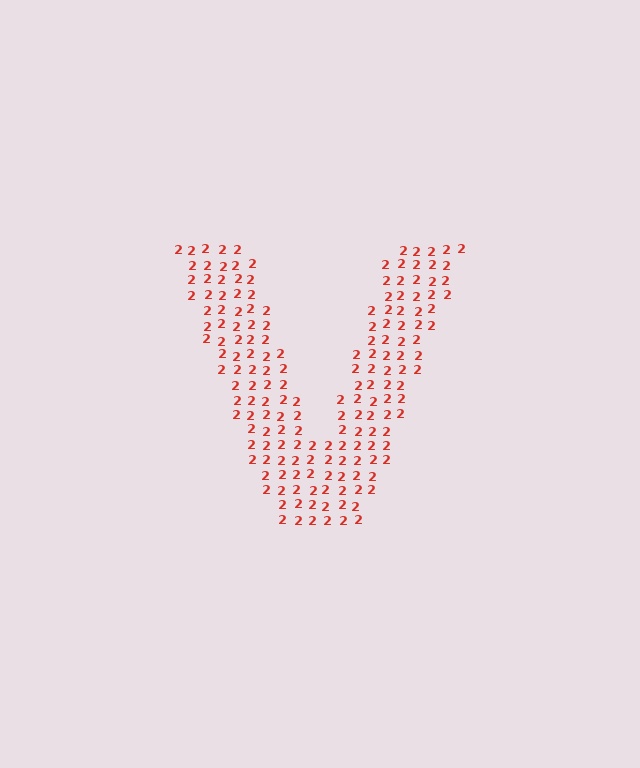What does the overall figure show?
The overall figure shows the letter V.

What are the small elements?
The small elements are digit 2's.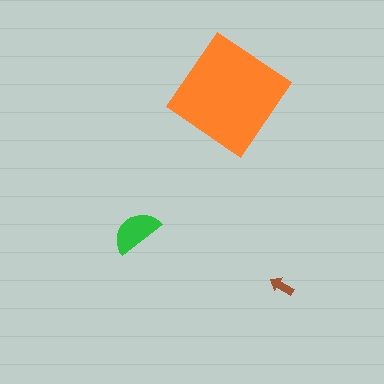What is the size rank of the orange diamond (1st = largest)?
1st.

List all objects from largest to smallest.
The orange diamond, the green semicircle, the brown arrow.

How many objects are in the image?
There are 3 objects in the image.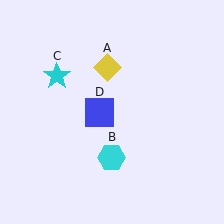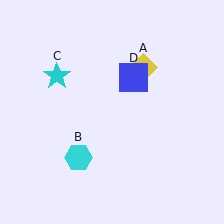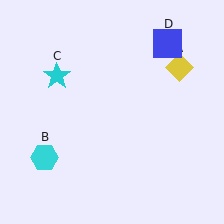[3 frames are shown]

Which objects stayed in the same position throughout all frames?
Cyan star (object C) remained stationary.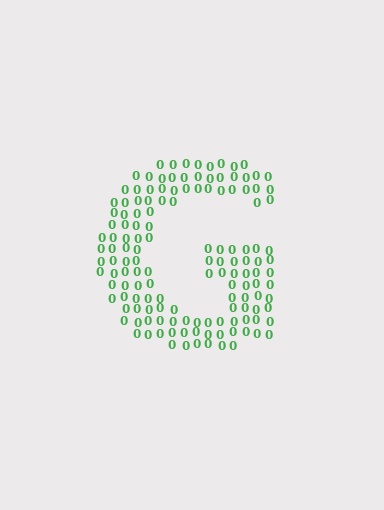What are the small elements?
The small elements are digit 0's.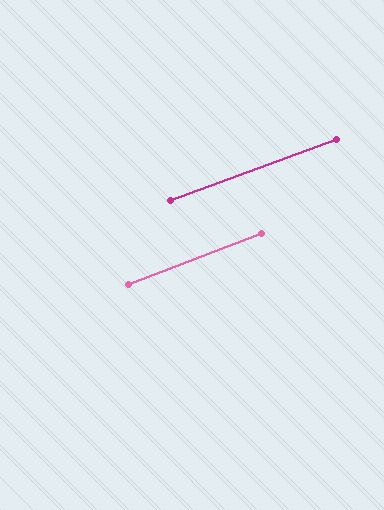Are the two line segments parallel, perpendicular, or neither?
Parallel — their directions differ by only 0.7°.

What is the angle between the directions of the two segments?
Approximately 1 degree.